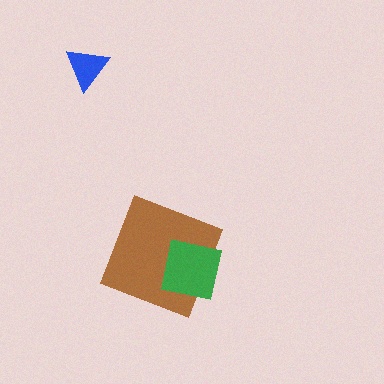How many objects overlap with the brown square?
1 object overlaps with the brown square.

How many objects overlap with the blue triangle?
0 objects overlap with the blue triangle.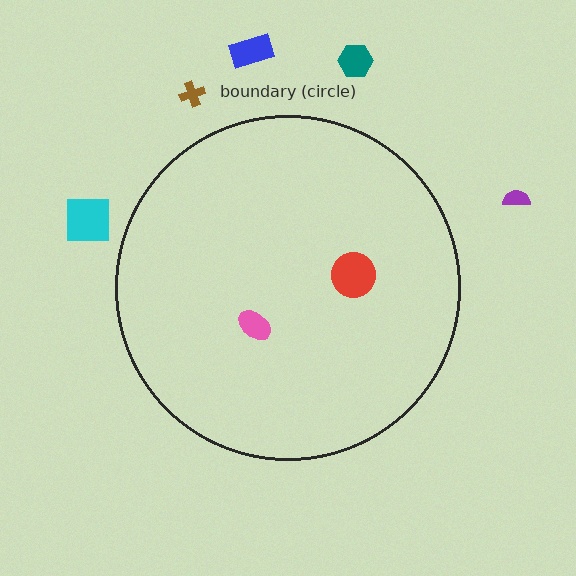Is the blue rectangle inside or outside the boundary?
Outside.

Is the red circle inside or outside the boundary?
Inside.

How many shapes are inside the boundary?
2 inside, 5 outside.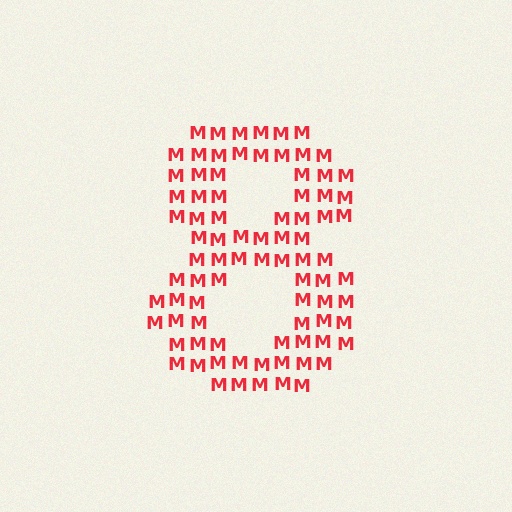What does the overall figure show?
The overall figure shows the digit 8.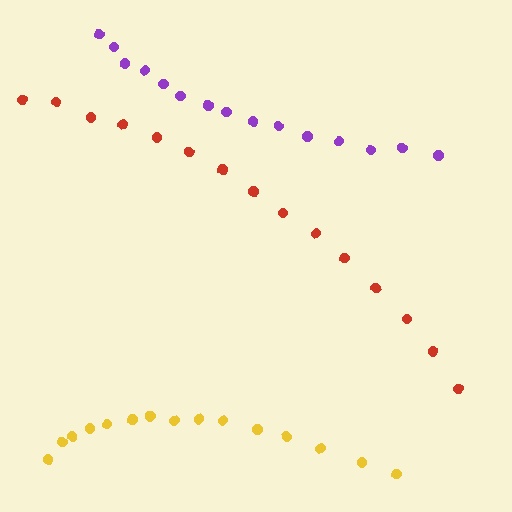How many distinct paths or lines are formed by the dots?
There are 3 distinct paths.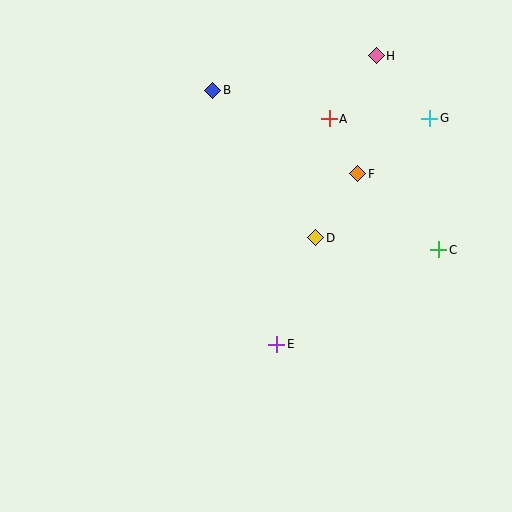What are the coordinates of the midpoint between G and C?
The midpoint between G and C is at (434, 184).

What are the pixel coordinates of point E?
Point E is at (277, 344).